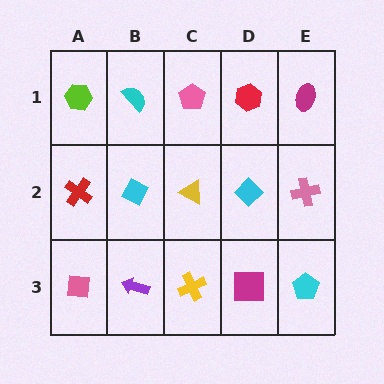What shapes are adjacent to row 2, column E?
A magenta ellipse (row 1, column E), a cyan pentagon (row 3, column E), a cyan diamond (row 2, column D).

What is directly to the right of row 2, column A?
A cyan diamond.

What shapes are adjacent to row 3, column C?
A yellow triangle (row 2, column C), a purple arrow (row 3, column B), a magenta square (row 3, column D).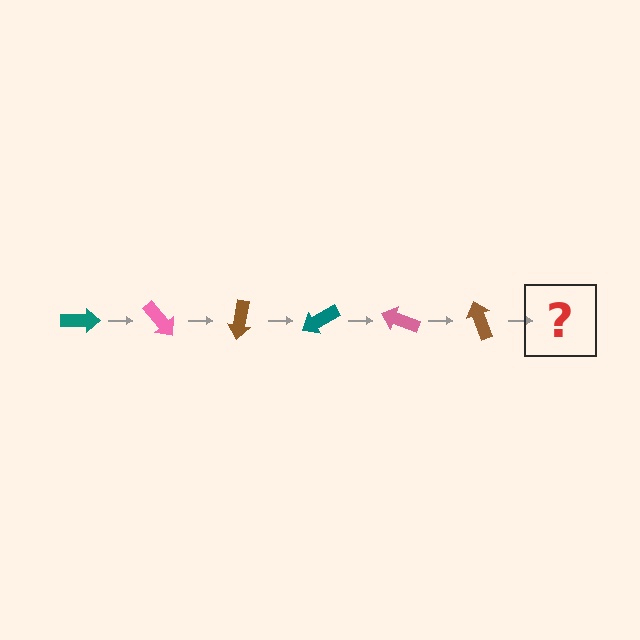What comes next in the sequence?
The next element should be a teal arrow, rotated 300 degrees from the start.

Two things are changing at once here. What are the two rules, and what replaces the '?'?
The two rules are that it rotates 50 degrees each step and the color cycles through teal, pink, and brown. The '?' should be a teal arrow, rotated 300 degrees from the start.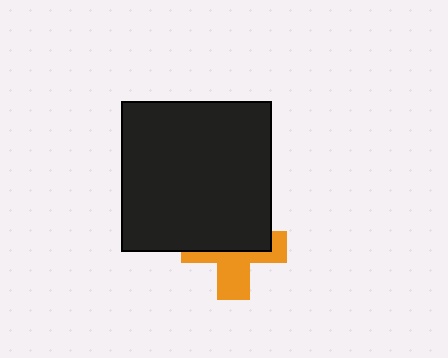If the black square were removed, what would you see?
You would see the complete orange cross.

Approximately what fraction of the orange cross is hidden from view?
Roughly 52% of the orange cross is hidden behind the black square.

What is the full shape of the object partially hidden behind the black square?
The partially hidden object is an orange cross.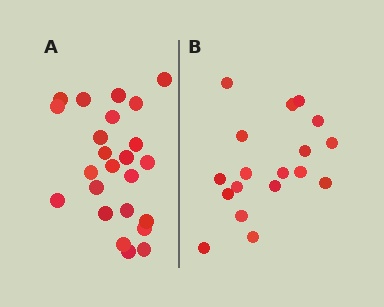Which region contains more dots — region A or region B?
Region A (the left region) has more dots.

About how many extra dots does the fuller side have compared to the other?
Region A has about 6 more dots than region B.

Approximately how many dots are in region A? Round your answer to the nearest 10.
About 20 dots. (The exact count is 24, which rounds to 20.)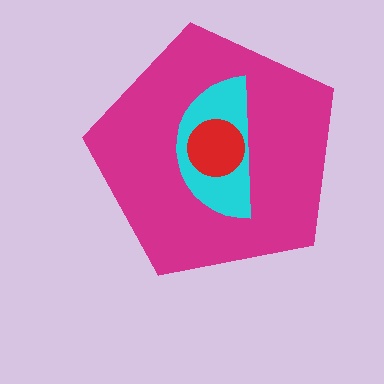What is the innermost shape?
The red circle.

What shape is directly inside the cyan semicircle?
The red circle.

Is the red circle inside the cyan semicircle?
Yes.